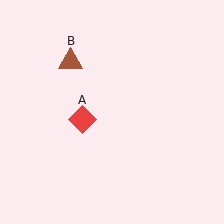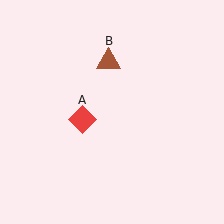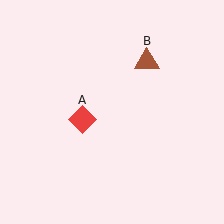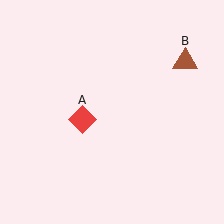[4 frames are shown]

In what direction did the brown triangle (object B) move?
The brown triangle (object B) moved right.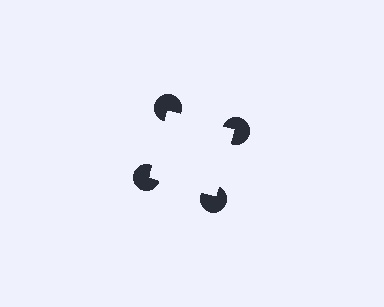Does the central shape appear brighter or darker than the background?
It typically appears slightly brighter than the background, even though no actual brightness change is drawn.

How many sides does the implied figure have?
4 sides.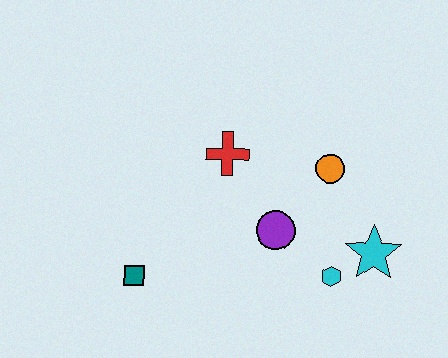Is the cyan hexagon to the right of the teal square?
Yes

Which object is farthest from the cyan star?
The teal square is farthest from the cyan star.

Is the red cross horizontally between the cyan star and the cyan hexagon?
No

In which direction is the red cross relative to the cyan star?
The red cross is to the left of the cyan star.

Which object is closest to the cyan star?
The cyan hexagon is closest to the cyan star.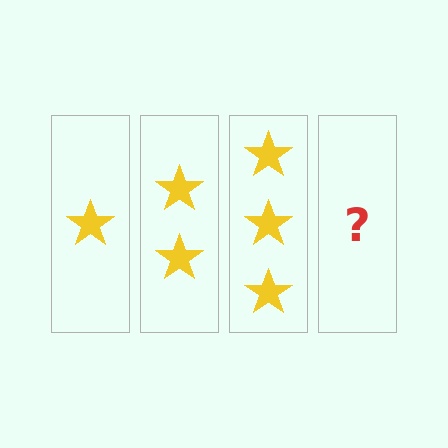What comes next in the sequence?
The next element should be 4 stars.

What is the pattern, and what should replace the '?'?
The pattern is that each step adds one more star. The '?' should be 4 stars.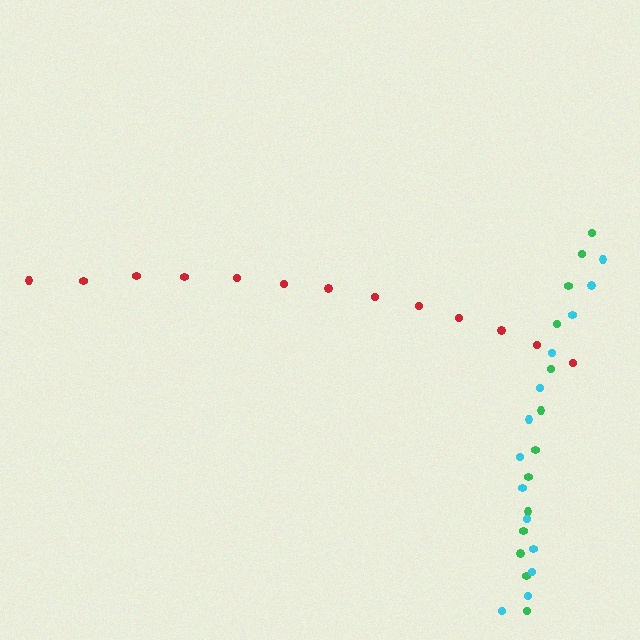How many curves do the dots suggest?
There are 3 distinct paths.